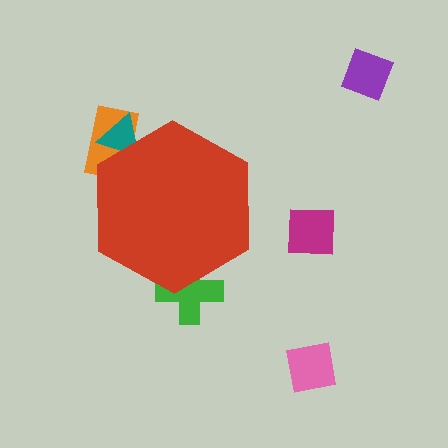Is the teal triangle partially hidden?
Yes, the teal triangle is partially hidden behind the red hexagon.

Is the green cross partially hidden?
Yes, the green cross is partially hidden behind the red hexagon.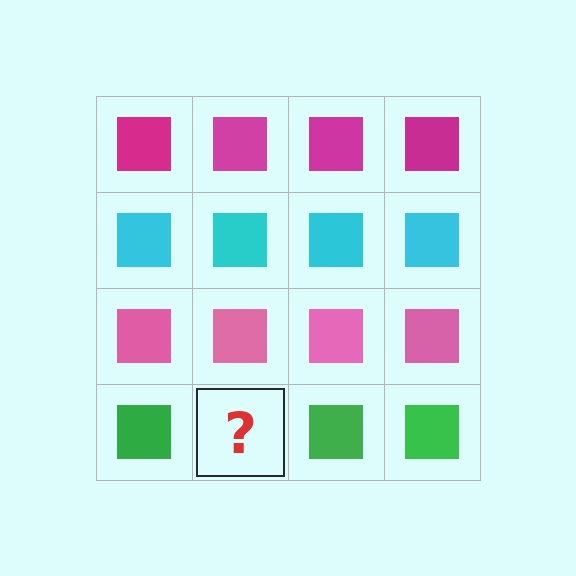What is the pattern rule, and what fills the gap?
The rule is that each row has a consistent color. The gap should be filled with a green square.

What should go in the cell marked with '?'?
The missing cell should contain a green square.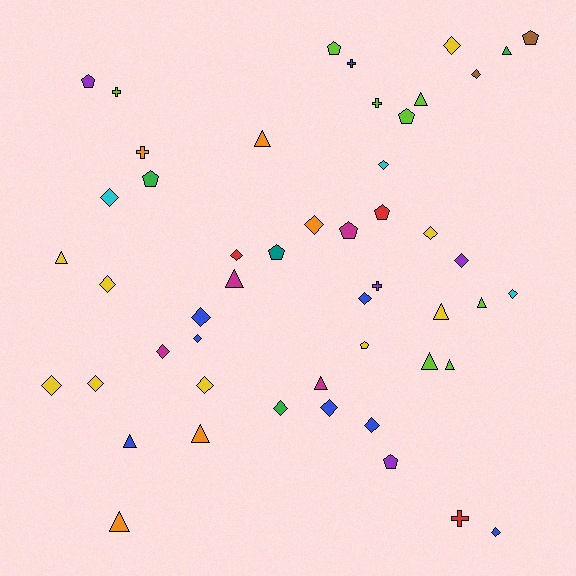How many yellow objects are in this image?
There are 9 yellow objects.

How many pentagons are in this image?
There are 10 pentagons.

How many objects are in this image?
There are 50 objects.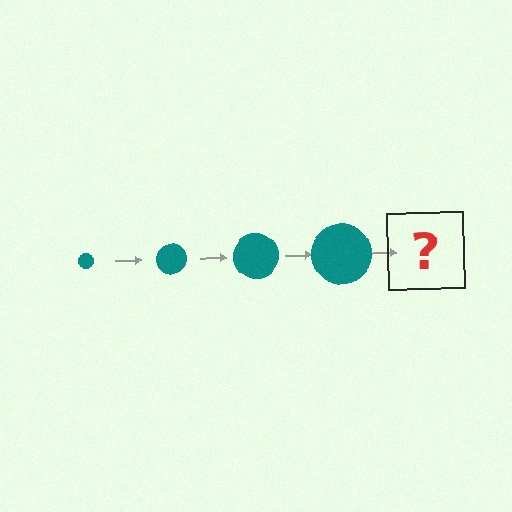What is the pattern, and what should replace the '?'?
The pattern is that the circle gets progressively larger each step. The '?' should be a teal circle, larger than the previous one.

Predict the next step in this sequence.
The next step is a teal circle, larger than the previous one.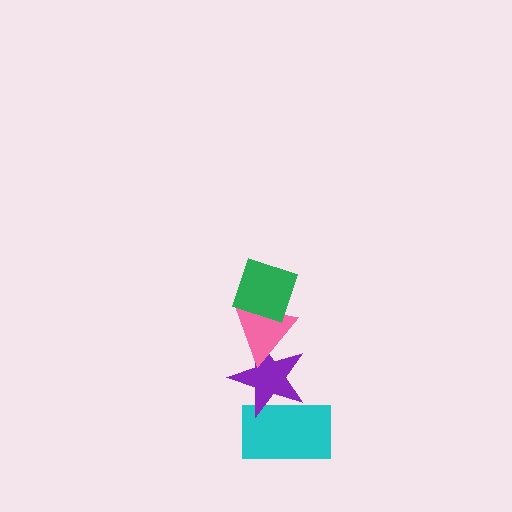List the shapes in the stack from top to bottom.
From top to bottom: the green diamond, the pink triangle, the purple star, the cyan rectangle.